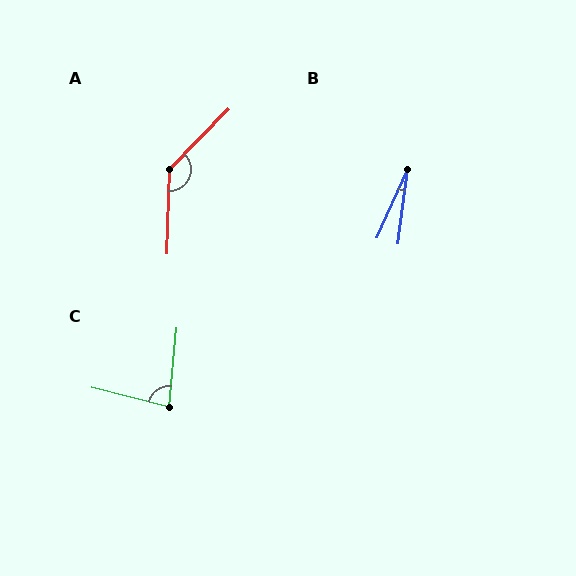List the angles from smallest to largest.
B (17°), C (81°), A (137°).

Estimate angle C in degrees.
Approximately 81 degrees.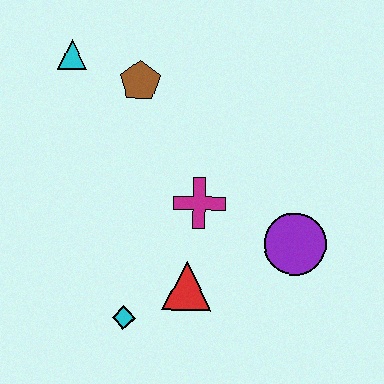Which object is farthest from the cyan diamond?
The cyan triangle is farthest from the cyan diamond.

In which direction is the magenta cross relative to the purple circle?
The magenta cross is to the left of the purple circle.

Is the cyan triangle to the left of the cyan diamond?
Yes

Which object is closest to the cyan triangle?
The brown pentagon is closest to the cyan triangle.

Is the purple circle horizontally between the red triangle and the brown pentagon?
No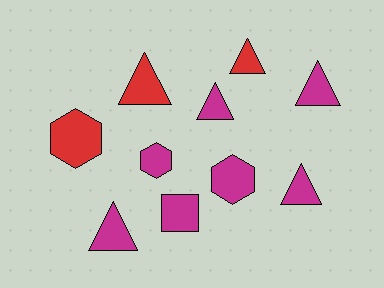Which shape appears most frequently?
Triangle, with 6 objects.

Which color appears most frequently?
Magenta, with 7 objects.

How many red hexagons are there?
There is 1 red hexagon.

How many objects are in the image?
There are 10 objects.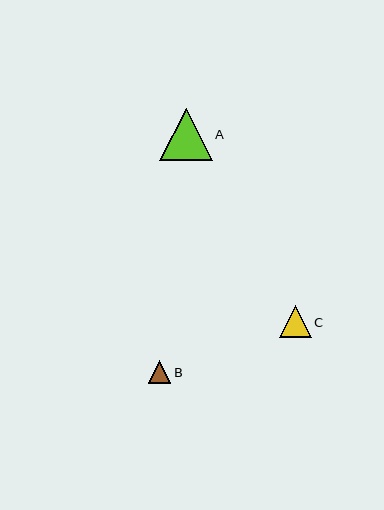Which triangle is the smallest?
Triangle B is the smallest with a size of approximately 22 pixels.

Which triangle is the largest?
Triangle A is the largest with a size of approximately 52 pixels.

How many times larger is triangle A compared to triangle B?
Triangle A is approximately 2.4 times the size of triangle B.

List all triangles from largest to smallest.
From largest to smallest: A, C, B.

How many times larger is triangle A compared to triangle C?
Triangle A is approximately 1.6 times the size of triangle C.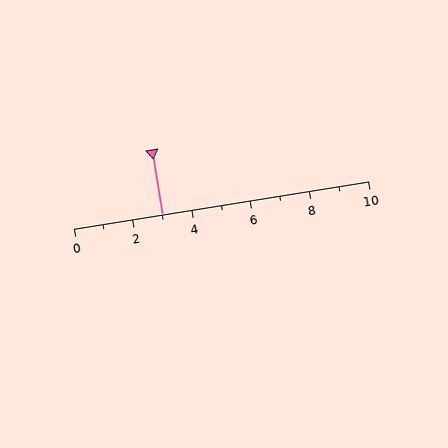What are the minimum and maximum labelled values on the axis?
The axis runs from 0 to 10.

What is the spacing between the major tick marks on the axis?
The major ticks are spaced 2 apart.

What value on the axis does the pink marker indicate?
The marker indicates approximately 3.